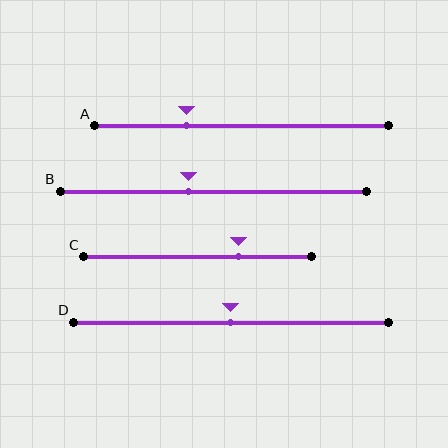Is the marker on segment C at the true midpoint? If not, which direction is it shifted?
No, the marker on segment C is shifted to the right by about 18% of the segment length.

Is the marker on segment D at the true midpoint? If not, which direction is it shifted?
Yes, the marker on segment D is at the true midpoint.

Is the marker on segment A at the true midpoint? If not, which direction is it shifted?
No, the marker on segment A is shifted to the left by about 19% of the segment length.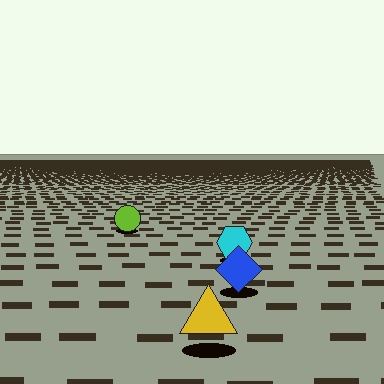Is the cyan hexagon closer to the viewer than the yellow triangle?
No. The yellow triangle is closer — you can tell from the texture gradient: the ground texture is coarser near it.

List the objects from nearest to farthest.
From nearest to farthest: the yellow triangle, the blue diamond, the cyan hexagon, the lime circle.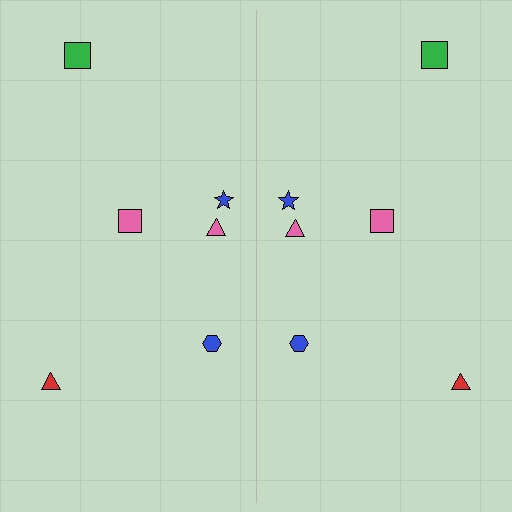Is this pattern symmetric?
Yes, this pattern has bilateral (reflection) symmetry.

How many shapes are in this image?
There are 12 shapes in this image.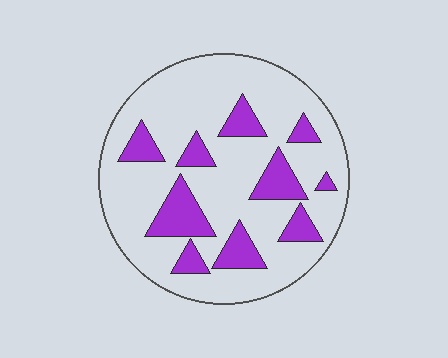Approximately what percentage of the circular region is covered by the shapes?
Approximately 20%.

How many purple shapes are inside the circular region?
10.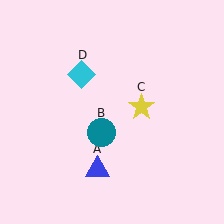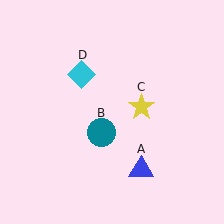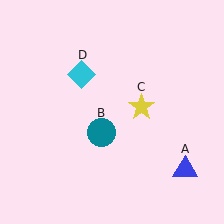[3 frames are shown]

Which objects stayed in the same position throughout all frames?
Teal circle (object B) and yellow star (object C) and cyan diamond (object D) remained stationary.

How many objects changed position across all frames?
1 object changed position: blue triangle (object A).